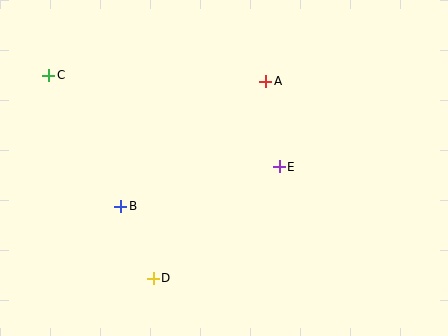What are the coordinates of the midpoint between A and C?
The midpoint between A and C is at (157, 78).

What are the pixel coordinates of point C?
Point C is at (49, 75).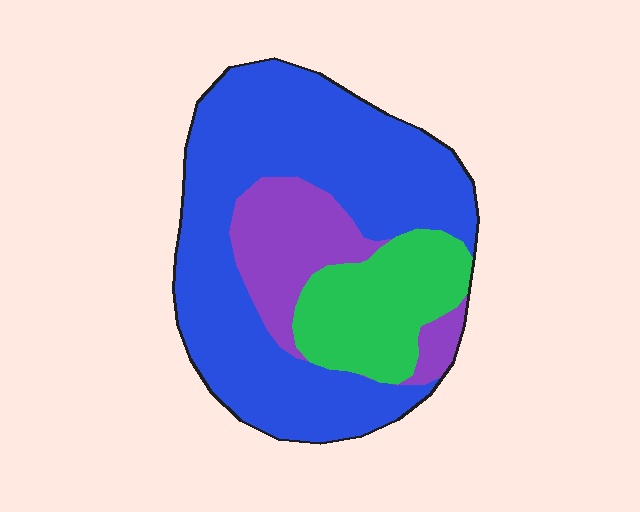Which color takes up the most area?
Blue, at roughly 60%.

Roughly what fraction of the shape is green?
Green covers 20% of the shape.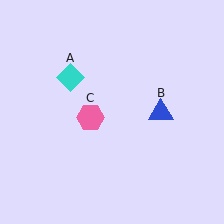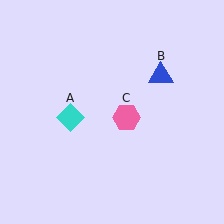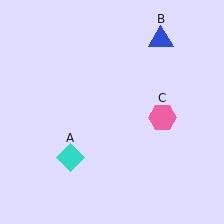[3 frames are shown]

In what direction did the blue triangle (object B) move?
The blue triangle (object B) moved up.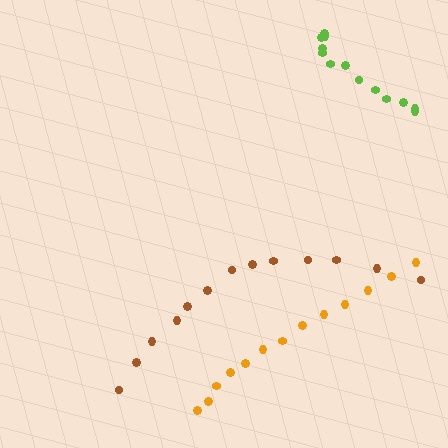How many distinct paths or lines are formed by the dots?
There are 3 distinct paths.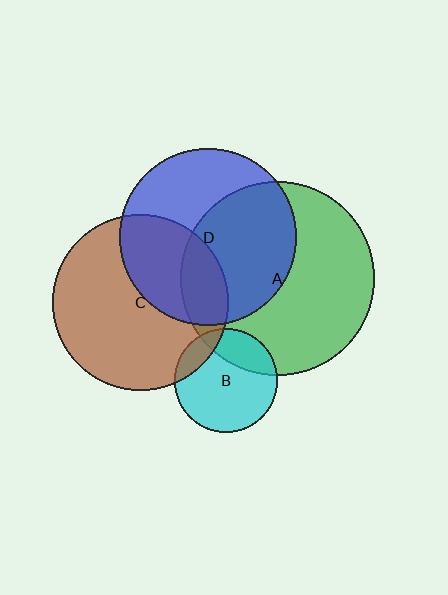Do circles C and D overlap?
Yes.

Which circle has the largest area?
Circle A (green).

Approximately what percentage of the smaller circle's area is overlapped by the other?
Approximately 35%.